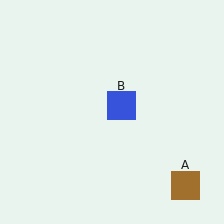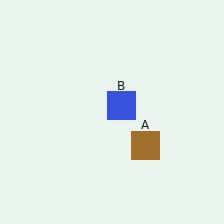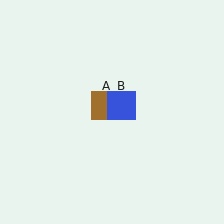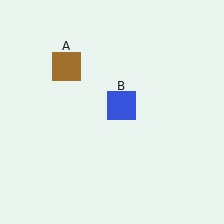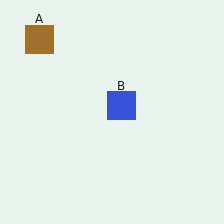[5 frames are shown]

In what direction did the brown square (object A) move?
The brown square (object A) moved up and to the left.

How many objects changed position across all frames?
1 object changed position: brown square (object A).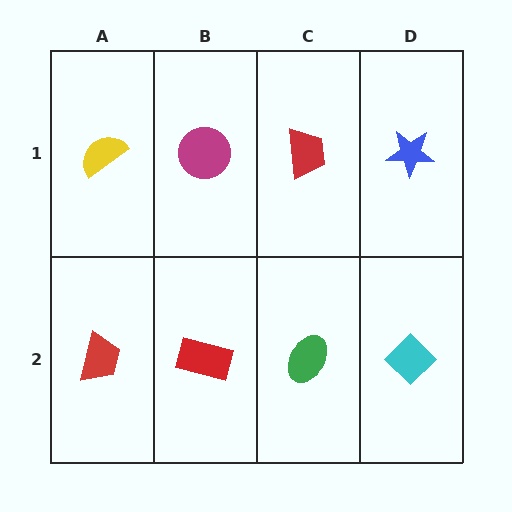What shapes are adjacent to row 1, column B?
A red rectangle (row 2, column B), a yellow semicircle (row 1, column A), a red trapezoid (row 1, column C).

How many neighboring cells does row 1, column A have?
2.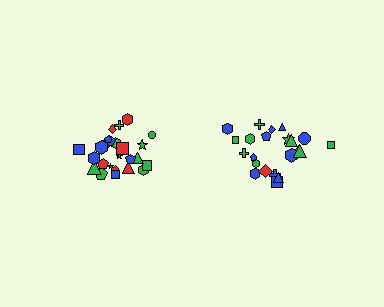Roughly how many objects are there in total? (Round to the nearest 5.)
Roughly 45 objects in total.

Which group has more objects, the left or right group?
The left group.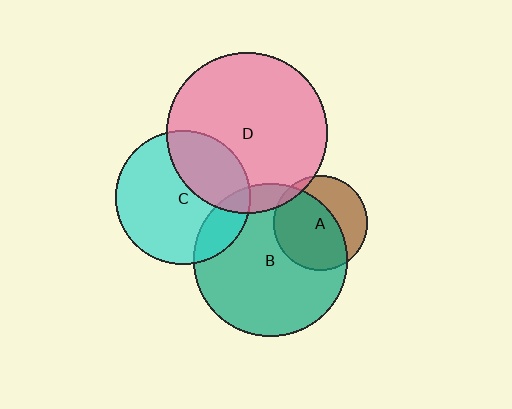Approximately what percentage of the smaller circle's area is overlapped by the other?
Approximately 10%.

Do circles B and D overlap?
Yes.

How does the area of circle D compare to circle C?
Approximately 1.4 times.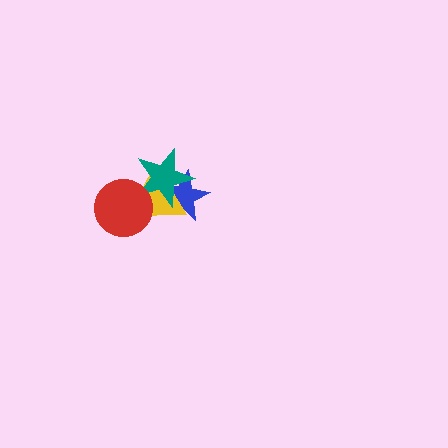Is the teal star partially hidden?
Yes, it is partially covered by another shape.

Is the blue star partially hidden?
Yes, it is partially covered by another shape.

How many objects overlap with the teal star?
3 objects overlap with the teal star.